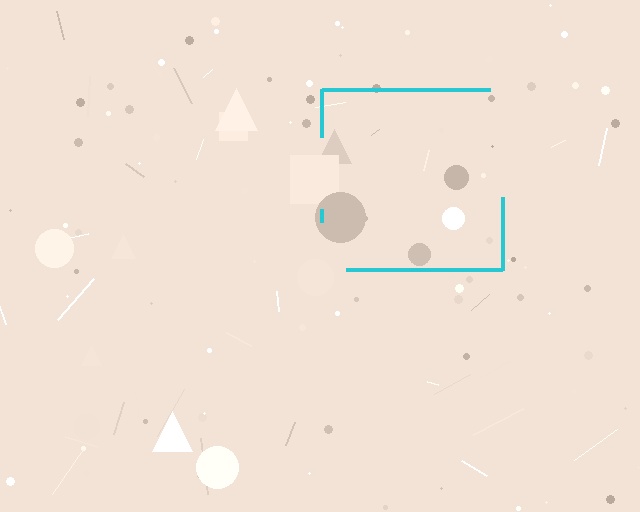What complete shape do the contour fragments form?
The contour fragments form a square.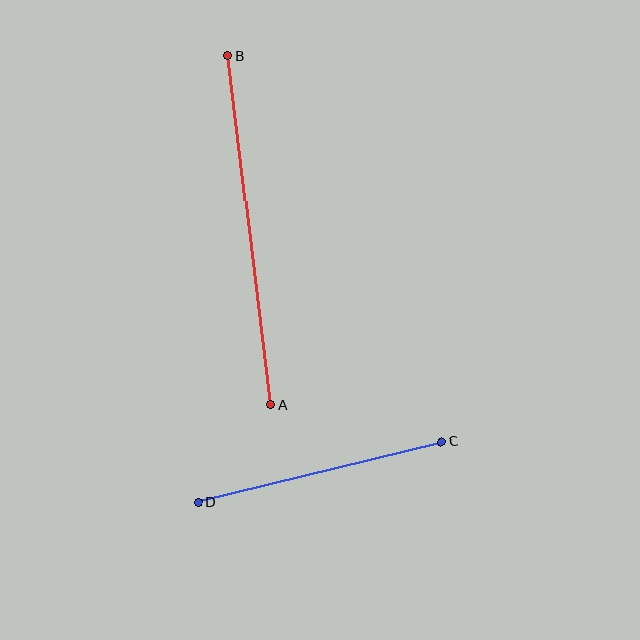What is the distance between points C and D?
The distance is approximately 251 pixels.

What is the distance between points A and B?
The distance is approximately 351 pixels.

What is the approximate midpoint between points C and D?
The midpoint is at approximately (320, 472) pixels.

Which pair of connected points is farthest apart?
Points A and B are farthest apart.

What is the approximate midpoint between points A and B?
The midpoint is at approximately (249, 230) pixels.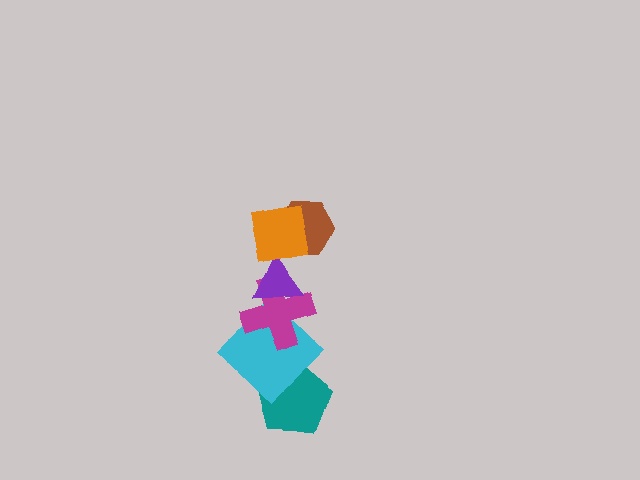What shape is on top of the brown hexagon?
The orange square is on top of the brown hexagon.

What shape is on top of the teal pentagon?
The cyan diamond is on top of the teal pentagon.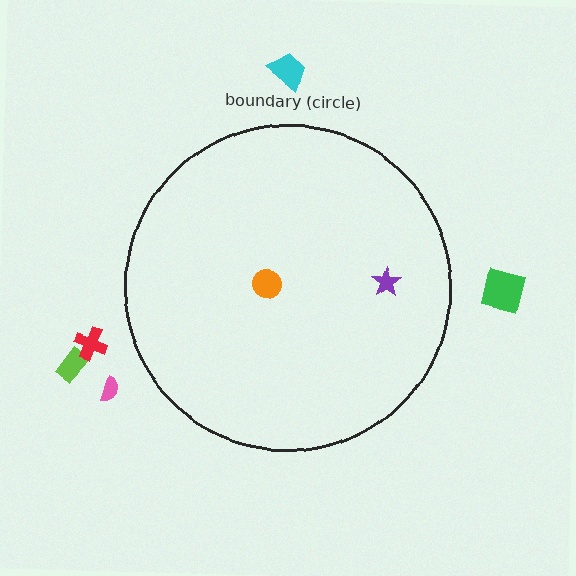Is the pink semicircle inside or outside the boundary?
Outside.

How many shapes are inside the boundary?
2 inside, 5 outside.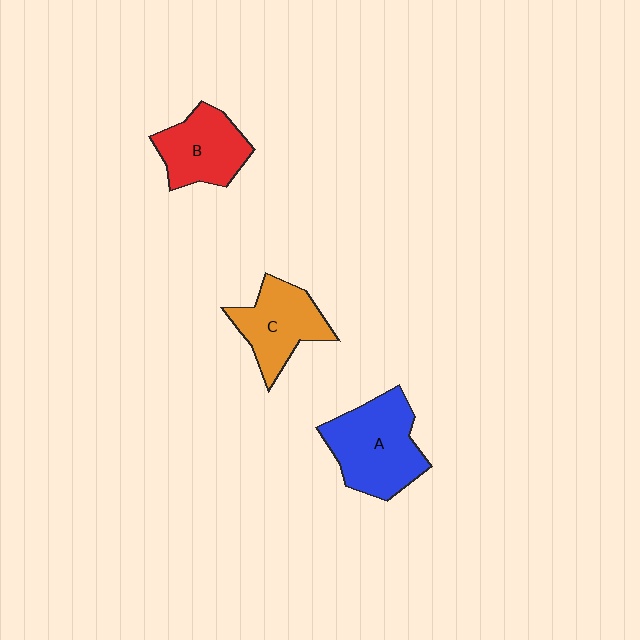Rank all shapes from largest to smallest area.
From largest to smallest: A (blue), C (orange), B (red).